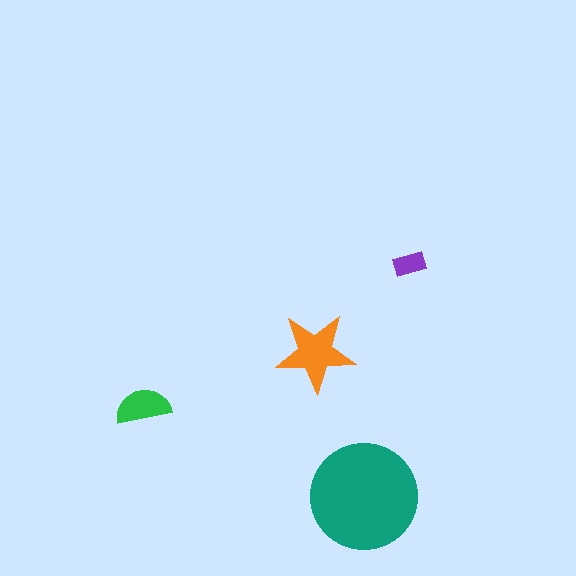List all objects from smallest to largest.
The purple rectangle, the green semicircle, the orange star, the teal circle.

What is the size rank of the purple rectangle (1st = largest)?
4th.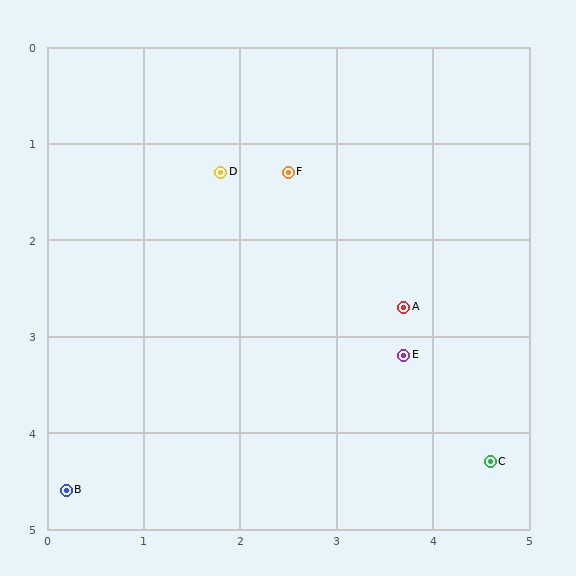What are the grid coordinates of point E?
Point E is at approximately (3.7, 3.2).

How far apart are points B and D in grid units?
Points B and D are about 3.7 grid units apart.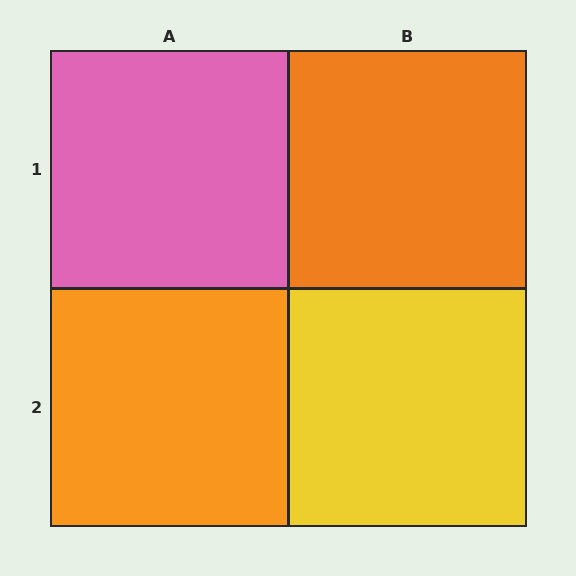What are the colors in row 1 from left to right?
Pink, orange.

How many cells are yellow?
1 cell is yellow.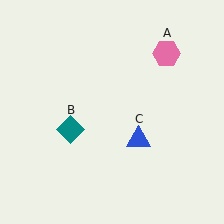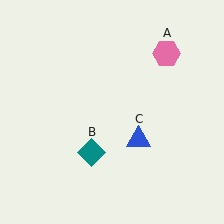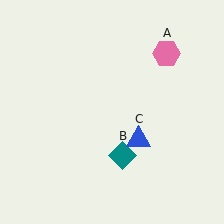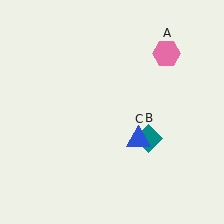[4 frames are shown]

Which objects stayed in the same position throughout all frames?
Pink hexagon (object A) and blue triangle (object C) remained stationary.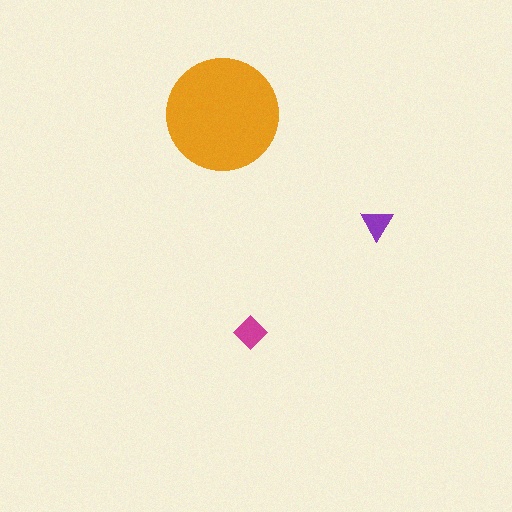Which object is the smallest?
The purple triangle.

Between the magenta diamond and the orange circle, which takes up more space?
The orange circle.